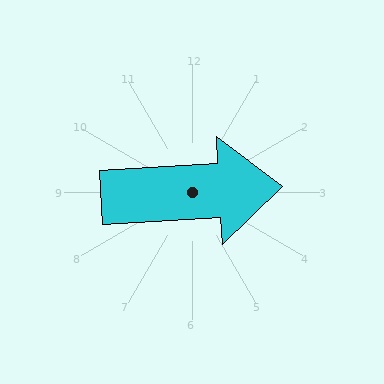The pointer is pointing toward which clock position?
Roughly 3 o'clock.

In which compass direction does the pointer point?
East.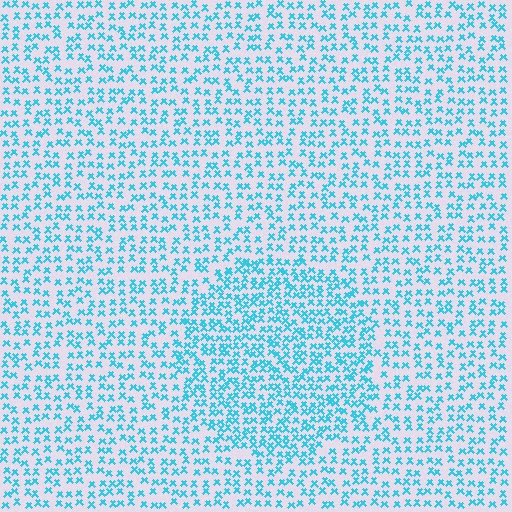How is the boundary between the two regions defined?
The boundary is defined by a change in element density (approximately 1.6x ratio). All elements are the same color, size, and shape.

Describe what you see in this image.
The image contains small cyan elements arranged at two different densities. A circle-shaped region is visible where the elements are more densely packed than the surrounding area.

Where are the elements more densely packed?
The elements are more densely packed inside the circle boundary.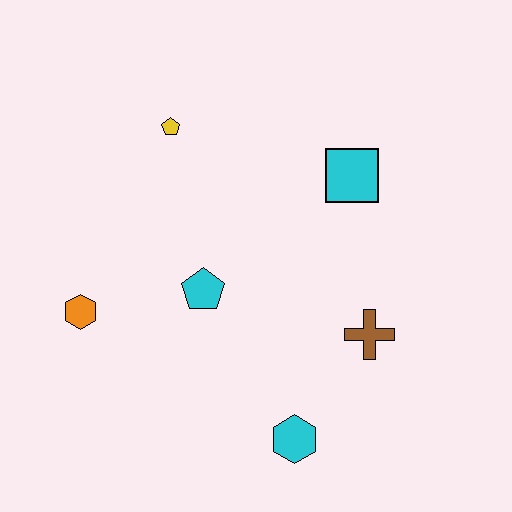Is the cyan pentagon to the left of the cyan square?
Yes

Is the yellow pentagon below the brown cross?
No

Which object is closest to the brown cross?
The cyan hexagon is closest to the brown cross.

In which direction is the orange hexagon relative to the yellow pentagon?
The orange hexagon is below the yellow pentagon.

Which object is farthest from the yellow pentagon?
The cyan hexagon is farthest from the yellow pentagon.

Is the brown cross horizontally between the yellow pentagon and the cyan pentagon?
No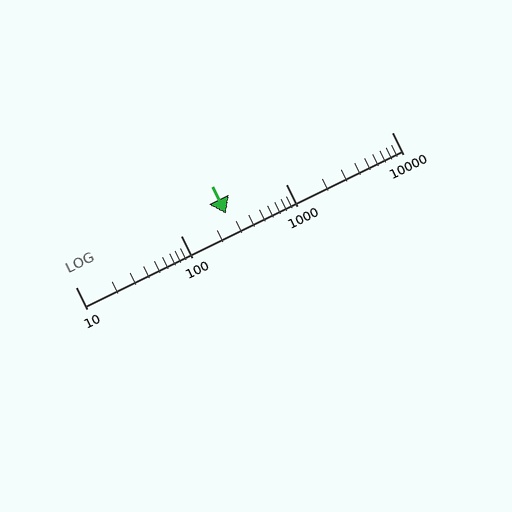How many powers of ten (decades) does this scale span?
The scale spans 3 decades, from 10 to 10000.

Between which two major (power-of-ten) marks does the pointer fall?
The pointer is between 100 and 1000.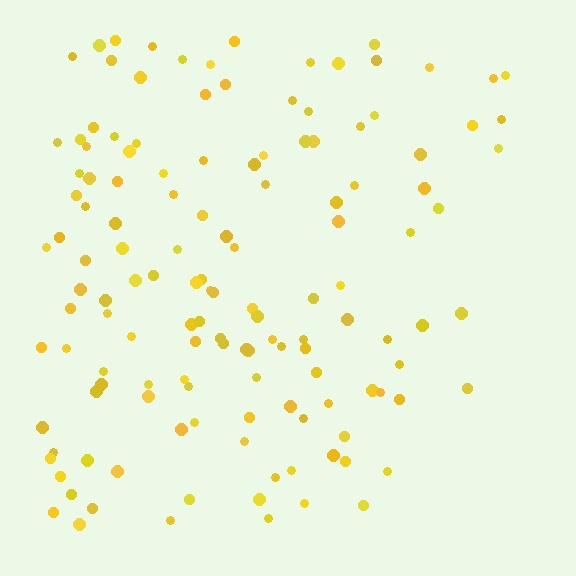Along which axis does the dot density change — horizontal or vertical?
Horizontal.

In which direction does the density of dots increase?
From right to left, with the left side densest.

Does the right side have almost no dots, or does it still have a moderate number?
Still a moderate number, just noticeably fewer than the left.